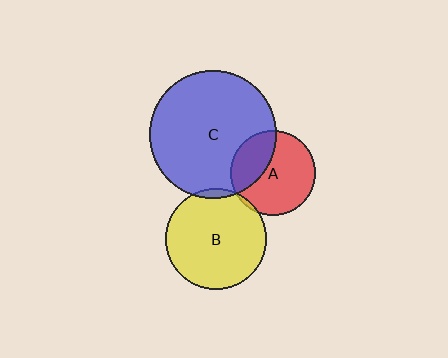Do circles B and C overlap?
Yes.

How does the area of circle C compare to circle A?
Approximately 2.3 times.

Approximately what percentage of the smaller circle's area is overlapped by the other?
Approximately 5%.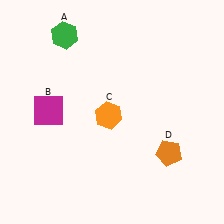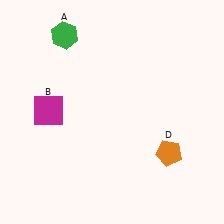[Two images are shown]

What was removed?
The orange hexagon (C) was removed in Image 2.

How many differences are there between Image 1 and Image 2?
There is 1 difference between the two images.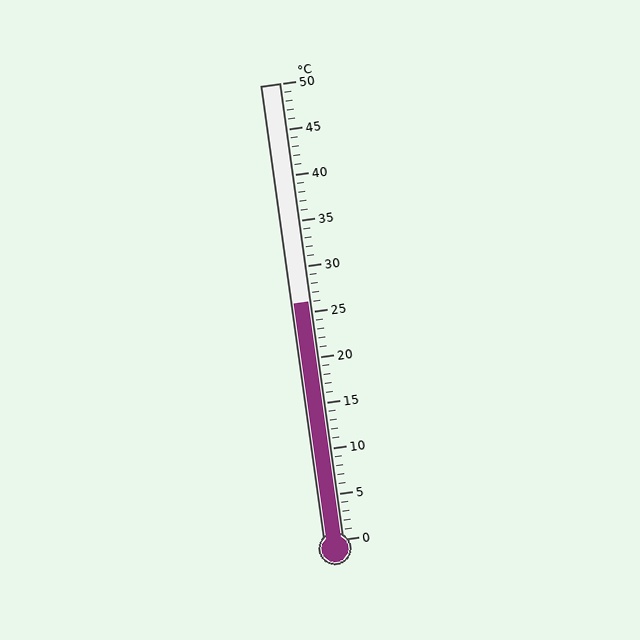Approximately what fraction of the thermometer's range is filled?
The thermometer is filled to approximately 50% of its range.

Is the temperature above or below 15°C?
The temperature is above 15°C.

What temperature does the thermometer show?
The thermometer shows approximately 26°C.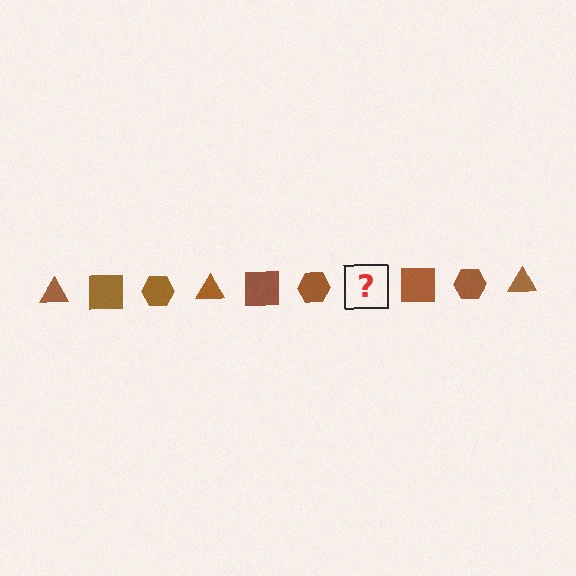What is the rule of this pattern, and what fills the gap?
The rule is that the pattern cycles through triangle, square, hexagon shapes in brown. The gap should be filled with a brown triangle.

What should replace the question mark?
The question mark should be replaced with a brown triangle.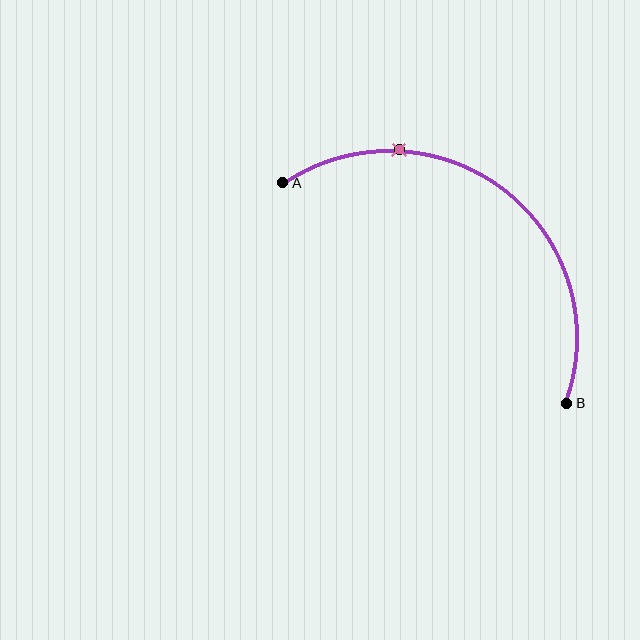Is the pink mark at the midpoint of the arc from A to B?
No. The pink mark lies on the arc but is closer to endpoint A. The arc midpoint would be at the point on the curve equidistant along the arc from both A and B.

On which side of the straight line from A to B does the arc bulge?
The arc bulges above and to the right of the straight line connecting A and B.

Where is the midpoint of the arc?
The arc midpoint is the point on the curve farthest from the straight line joining A and B. It sits above and to the right of that line.